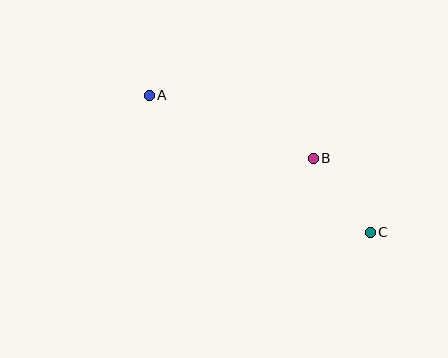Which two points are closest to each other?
Points B and C are closest to each other.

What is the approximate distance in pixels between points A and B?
The distance between A and B is approximately 175 pixels.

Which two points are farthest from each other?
Points A and C are farthest from each other.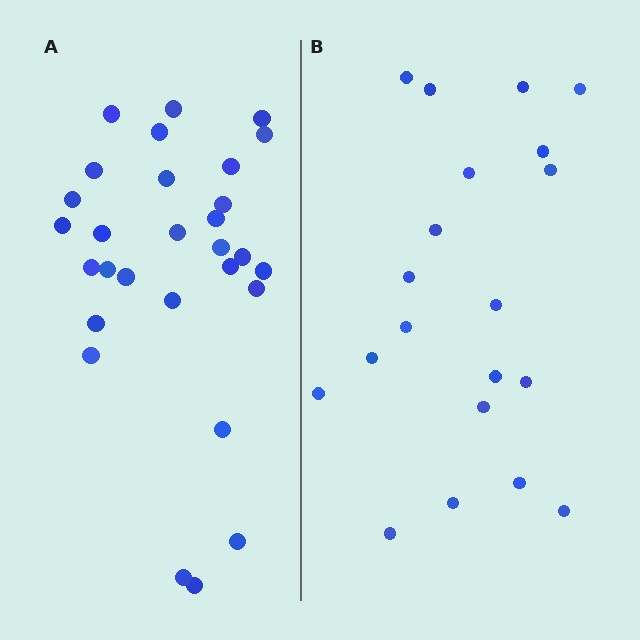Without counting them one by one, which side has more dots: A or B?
Region A (the left region) has more dots.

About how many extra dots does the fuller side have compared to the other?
Region A has roughly 8 or so more dots than region B.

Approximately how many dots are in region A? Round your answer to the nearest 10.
About 30 dots. (The exact count is 29, which rounds to 30.)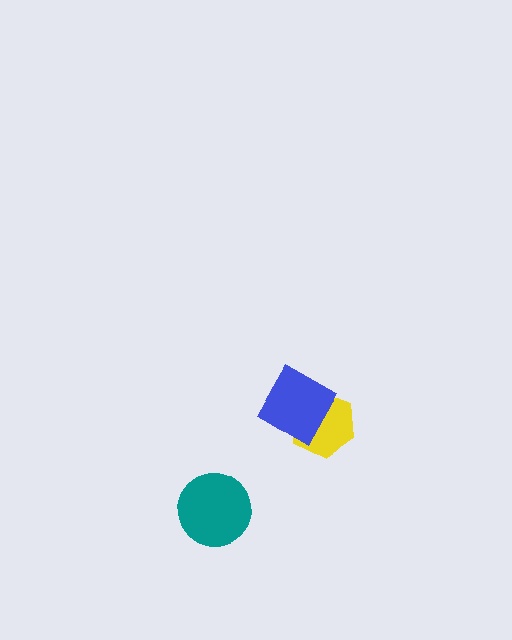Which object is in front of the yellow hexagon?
The blue diamond is in front of the yellow hexagon.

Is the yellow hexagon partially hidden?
Yes, it is partially covered by another shape.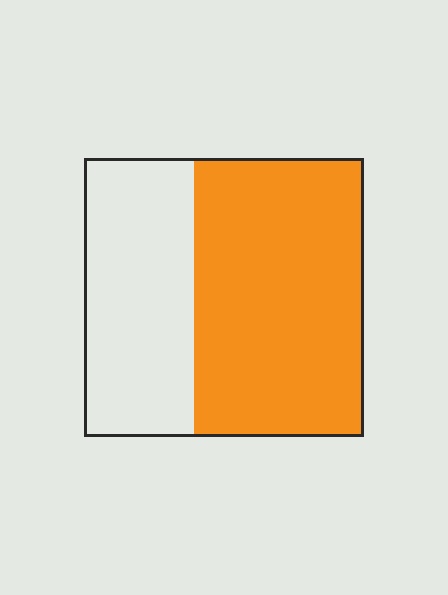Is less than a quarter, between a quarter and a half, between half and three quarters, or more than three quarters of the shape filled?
Between half and three quarters.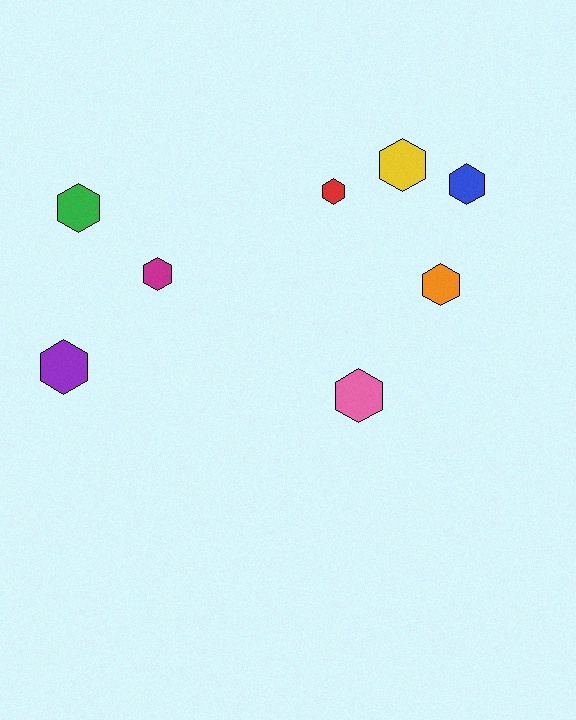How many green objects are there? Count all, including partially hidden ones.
There is 1 green object.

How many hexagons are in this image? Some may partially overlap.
There are 8 hexagons.